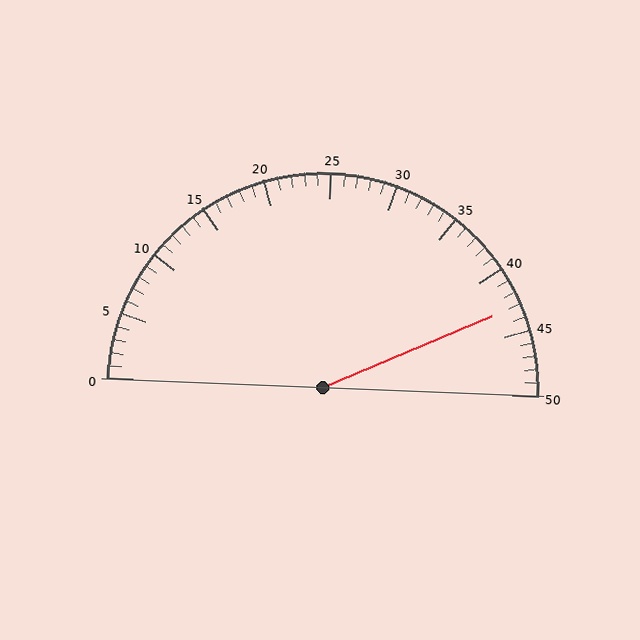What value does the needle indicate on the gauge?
The needle indicates approximately 43.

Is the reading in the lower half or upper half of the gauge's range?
The reading is in the upper half of the range (0 to 50).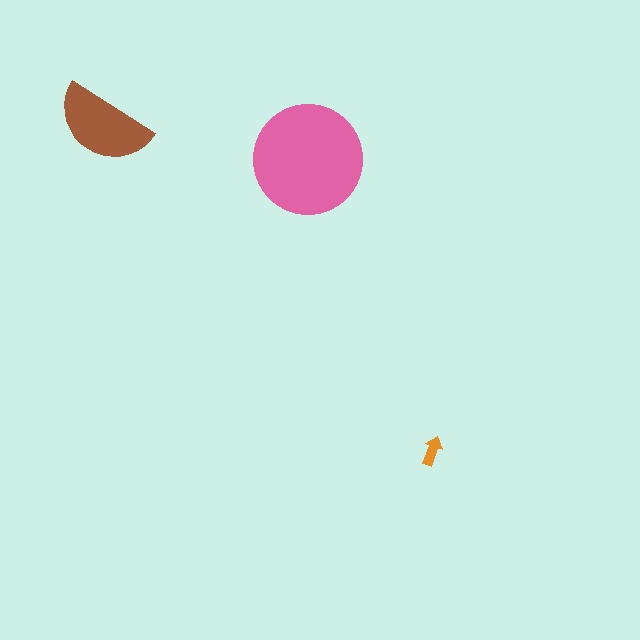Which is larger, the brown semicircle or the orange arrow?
The brown semicircle.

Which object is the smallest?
The orange arrow.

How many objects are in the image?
There are 3 objects in the image.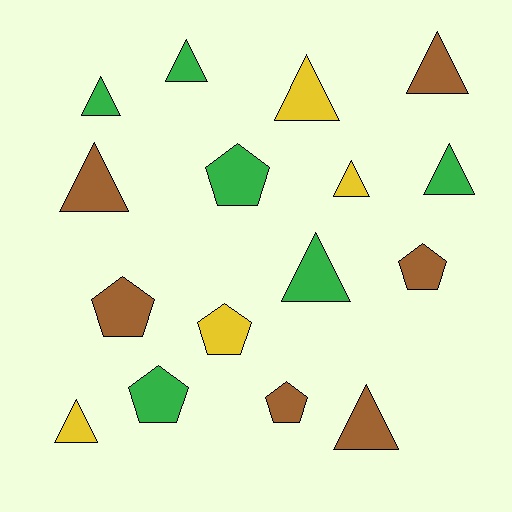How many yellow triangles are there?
There are 3 yellow triangles.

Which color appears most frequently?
Green, with 6 objects.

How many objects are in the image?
There are 16 objects.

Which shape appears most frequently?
Triangle, with 10 objects.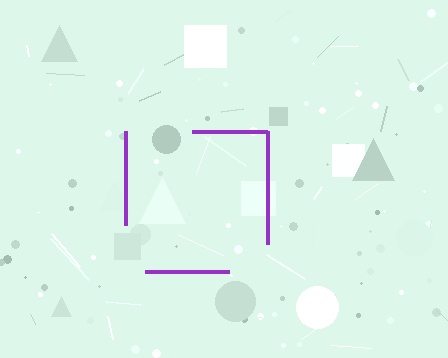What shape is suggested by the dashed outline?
The dashed outline suggests a square.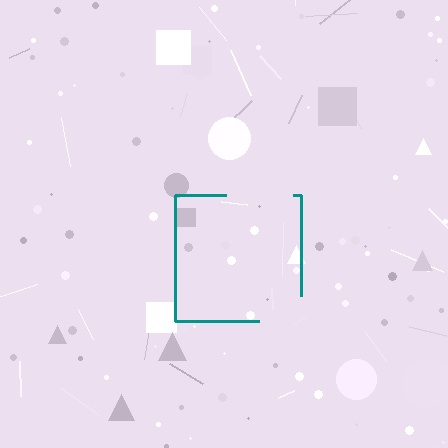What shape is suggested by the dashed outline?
The dashed outline suggests a square.